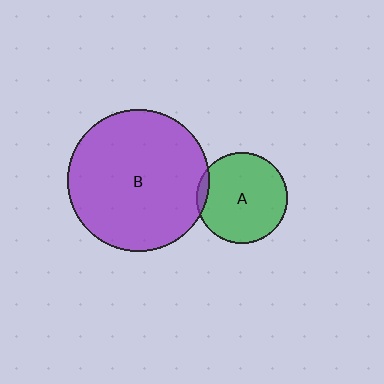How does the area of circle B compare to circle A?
Approximately 2.4 times.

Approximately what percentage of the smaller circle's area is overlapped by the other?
Approximately 5%.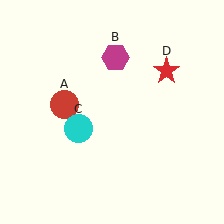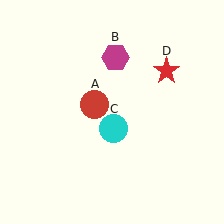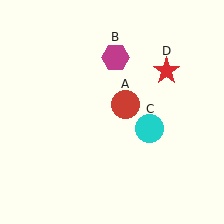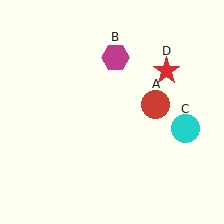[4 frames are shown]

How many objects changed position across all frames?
2 objects changed position: red circle (object A), cyan circle (object C).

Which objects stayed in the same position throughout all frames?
Magenta hexagon (object B) and red star (object D) remained stationary.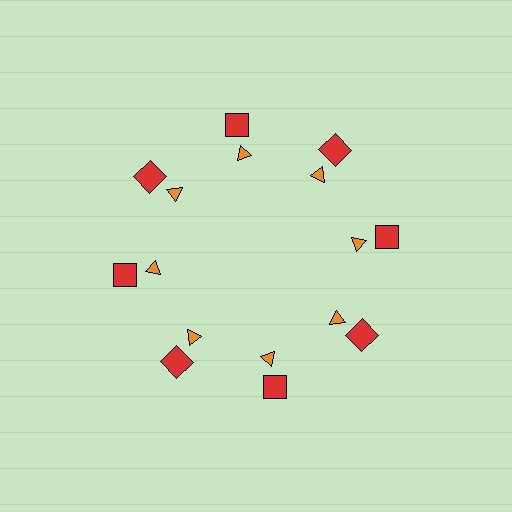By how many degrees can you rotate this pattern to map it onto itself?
The pattern maps onto itself every 45 degrees of rotation.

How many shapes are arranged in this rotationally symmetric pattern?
There are 16 shapes, arranged in 8 groups of 2.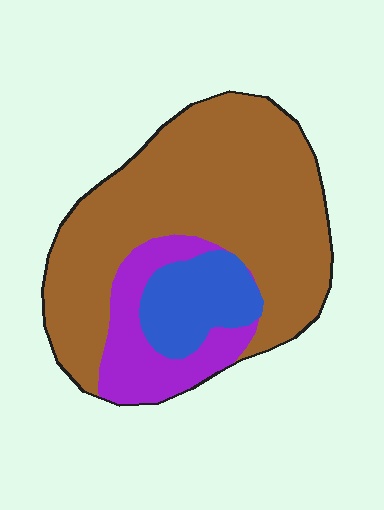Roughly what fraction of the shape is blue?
Blue takes up about one eighth (1/8) of the shape.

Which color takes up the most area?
Brown, at roughly 70%.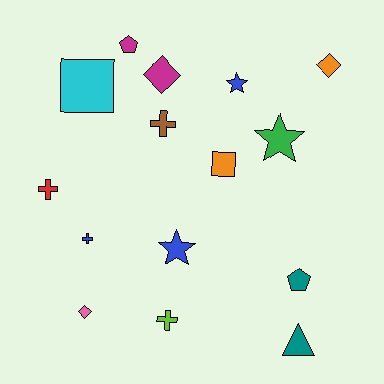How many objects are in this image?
There are 15 objects.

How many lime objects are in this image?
There is 1 lime object.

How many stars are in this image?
There are 3 stars.